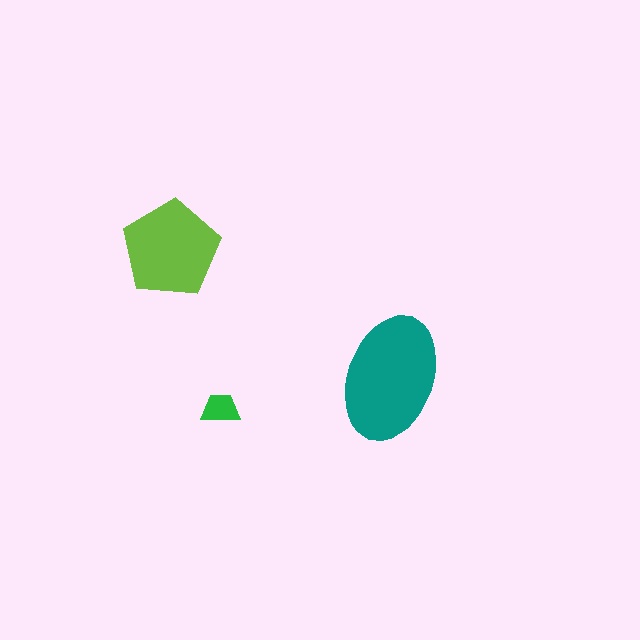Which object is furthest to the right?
The teal ellipse is rightmost.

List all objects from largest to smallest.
The teal ellipse, the lime pentagon, the green trapezoid.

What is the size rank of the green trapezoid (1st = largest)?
3rd.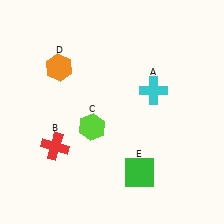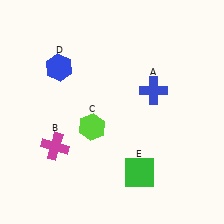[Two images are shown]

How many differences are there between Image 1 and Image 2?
There are 3 differences between the two images.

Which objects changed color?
A changed from cyan to blue. B changed from red to magenta. D changed from orange to blue.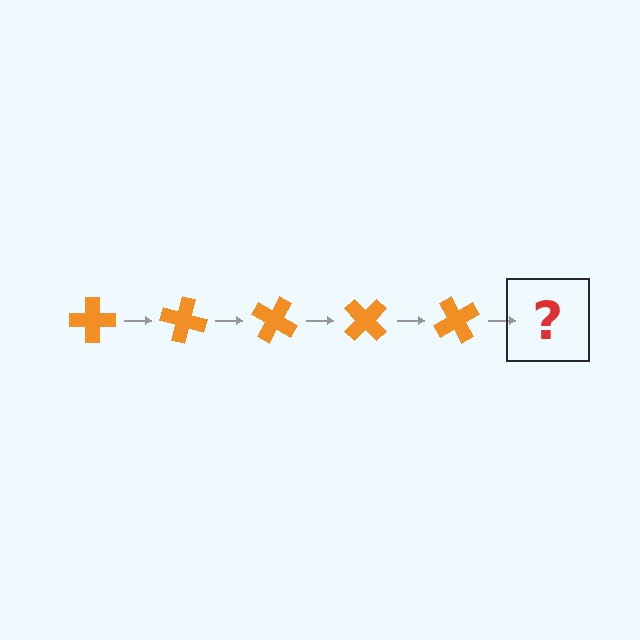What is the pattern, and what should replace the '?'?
The pattern is that the cross rotates 15 degrees each step. The '?' should be an orange cross rotated 75 degrees.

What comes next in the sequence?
The next element should be an orange cross rotated 75 degrees.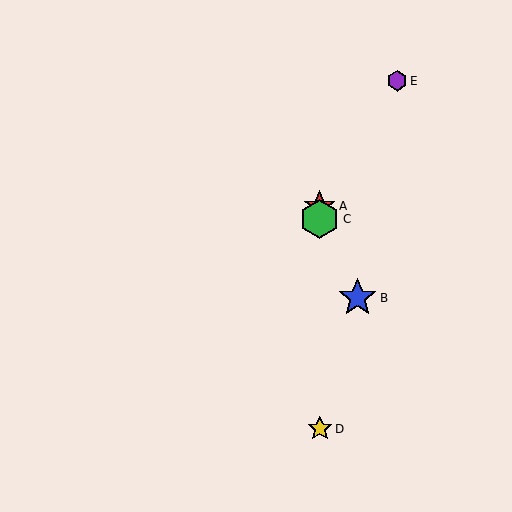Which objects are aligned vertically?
Objects A, C, D are aligned vertically.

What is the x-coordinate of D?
Object D is at x≈320.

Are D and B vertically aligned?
No, D is at x≈320 and B is at x≈358.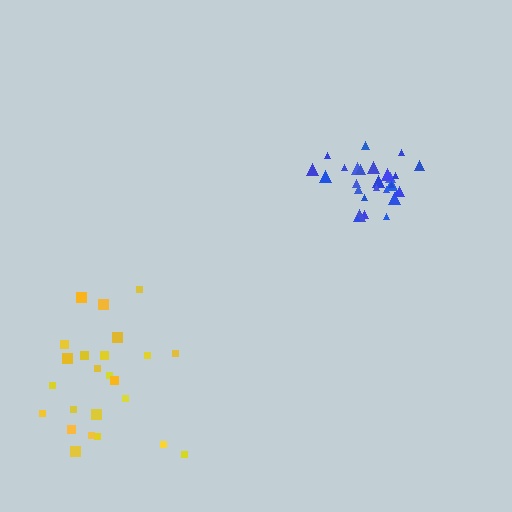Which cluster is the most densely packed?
Blue.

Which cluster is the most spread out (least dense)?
Yellow.